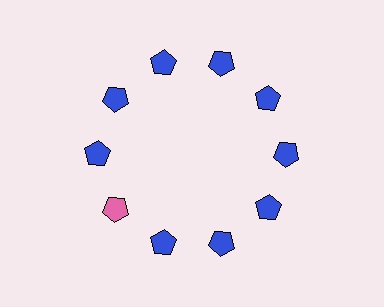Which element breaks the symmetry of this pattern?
The pink pentagon at roughly the 8 o'clock position breaks the symmetry. All other shapes are blue pentagons.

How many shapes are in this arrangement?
There are 10 shapes arranged in a ring pattern.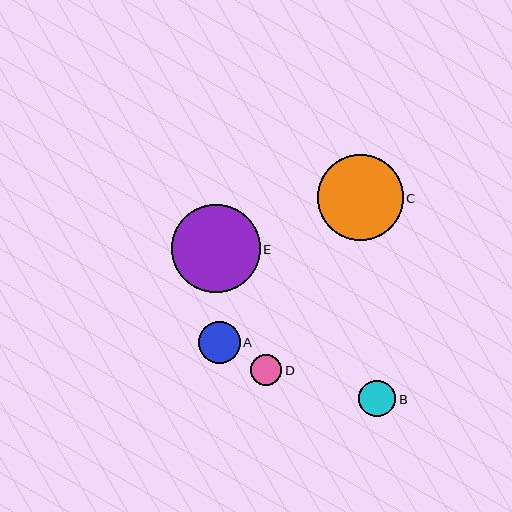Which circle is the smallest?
Circle D is the smallest with a size of approximately 31 pixels.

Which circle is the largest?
Circle E is the largest with a size of approximately 88 pixels.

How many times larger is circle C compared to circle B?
Circle C is approximately 2.3 times the size of circle B.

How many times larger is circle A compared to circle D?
Circle A is approximately 1.4 times the size of circle D.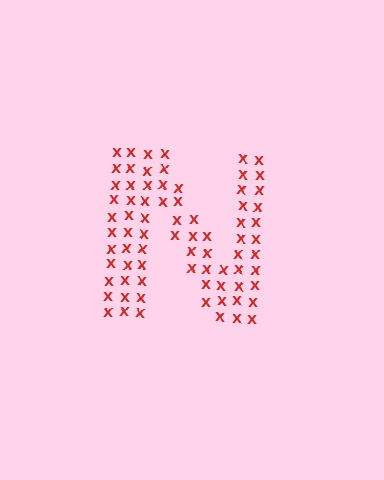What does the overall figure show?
The overall figure shows the letter N.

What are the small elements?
The small elements are letter X's.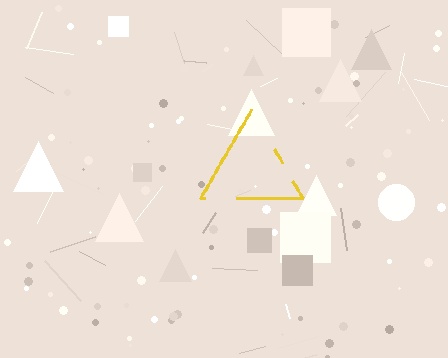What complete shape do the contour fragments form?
The contour fragments form a triangle.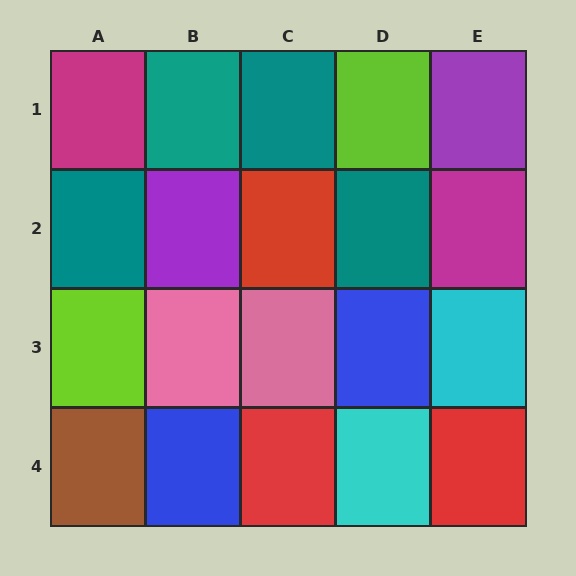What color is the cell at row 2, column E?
Magenta.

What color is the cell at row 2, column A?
Teal.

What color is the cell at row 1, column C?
Teal.